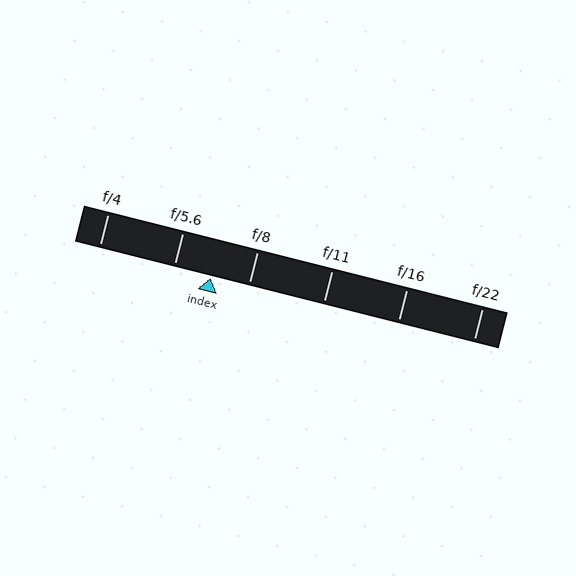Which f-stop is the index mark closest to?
The index mark is closest to f/8.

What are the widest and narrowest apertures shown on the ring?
The widest aperture shown is f/4 and the narrowest is f/22.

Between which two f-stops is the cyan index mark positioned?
The index mark is between f/5.6 and f/8.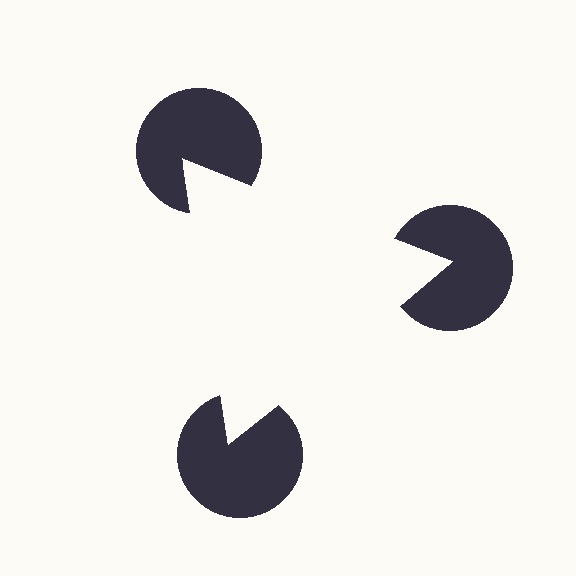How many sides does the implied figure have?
3 sides.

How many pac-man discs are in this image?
There are 3 — one at each vertex of the illusory triangle.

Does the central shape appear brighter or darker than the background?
It typically appears slightly brighter than the background, even though no actual brightness change is drawn.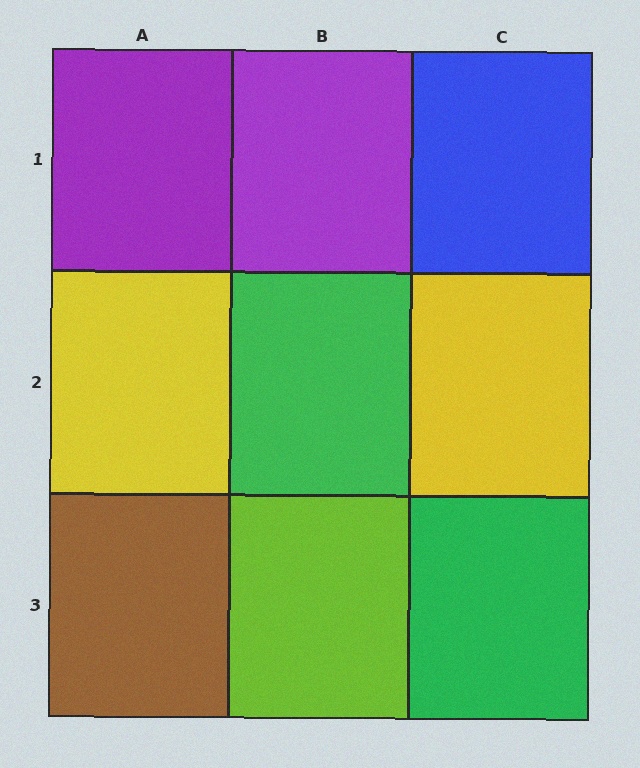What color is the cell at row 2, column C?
Yellow.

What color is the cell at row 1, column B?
Purple.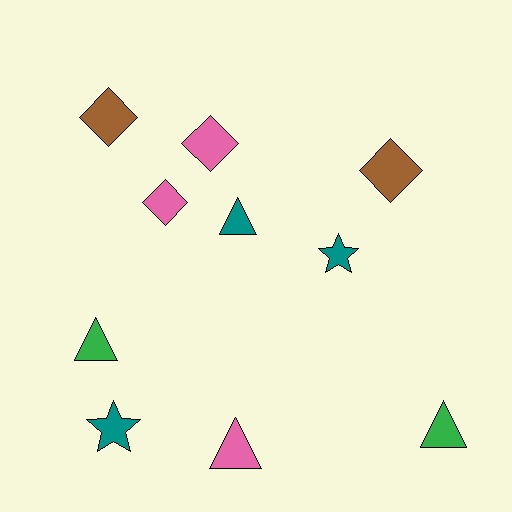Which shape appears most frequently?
Triangle, with 4 objects.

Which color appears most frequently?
Teal, with 3 objects.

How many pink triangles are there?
There is 1 pink triangle.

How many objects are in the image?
There are 10 objects.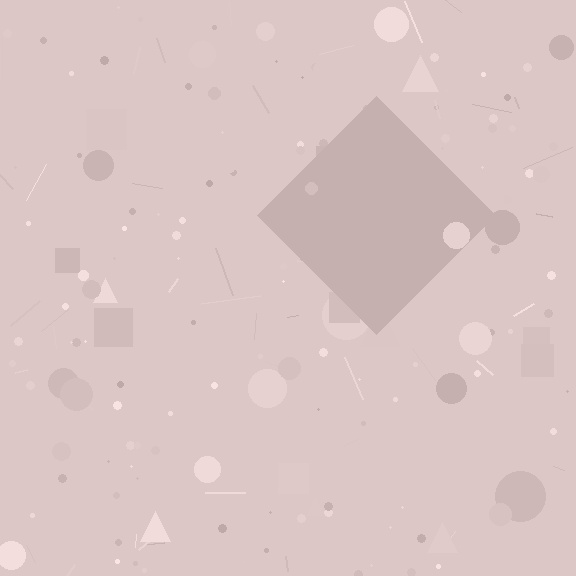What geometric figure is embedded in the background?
A diamond is embedded in the background.